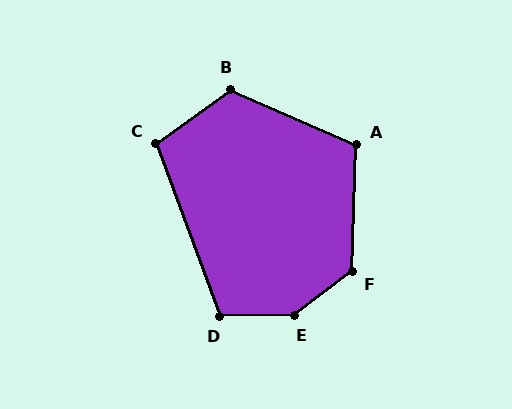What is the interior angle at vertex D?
Approximately 110 degrees (obtuse).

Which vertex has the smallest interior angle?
C, at approximately 105 degrees.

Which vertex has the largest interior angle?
E, at approximately 144 degrees.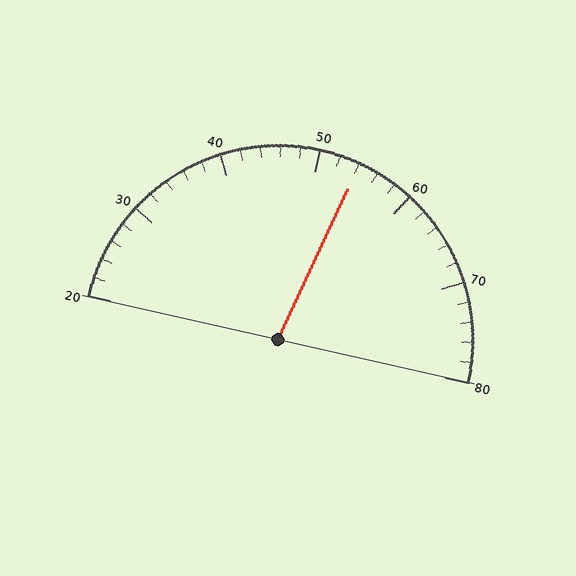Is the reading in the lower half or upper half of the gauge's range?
The reading is in the upper half of the range (20 to 80).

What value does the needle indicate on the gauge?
The needle indicates approximately 54.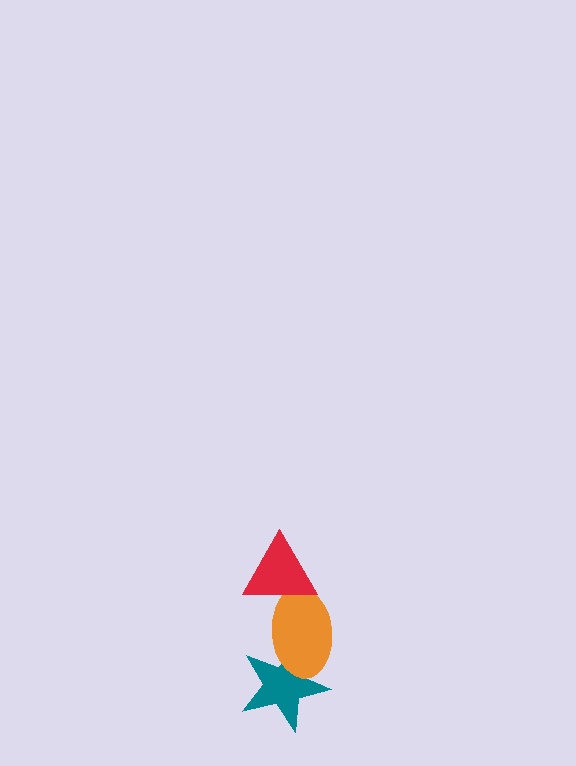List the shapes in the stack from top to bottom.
From top to bottom: the red triangle, the orange ellipse, the teal star.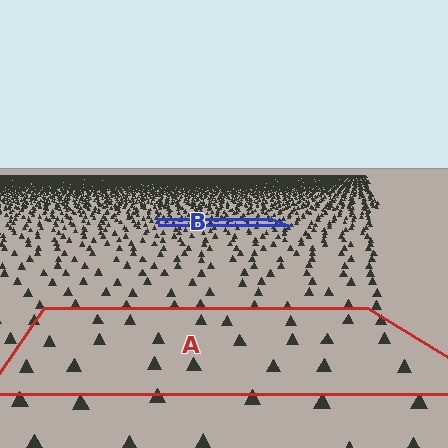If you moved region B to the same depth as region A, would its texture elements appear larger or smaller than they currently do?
They would appear larger. At a closer depth, the same texture elements are projected at a bigger on-screen size.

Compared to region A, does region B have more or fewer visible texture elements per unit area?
Region B has more texture elements per unit area — they are packed more densely because it is farther away.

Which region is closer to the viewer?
Region A is closer. The texture elements there are larger and more spread out.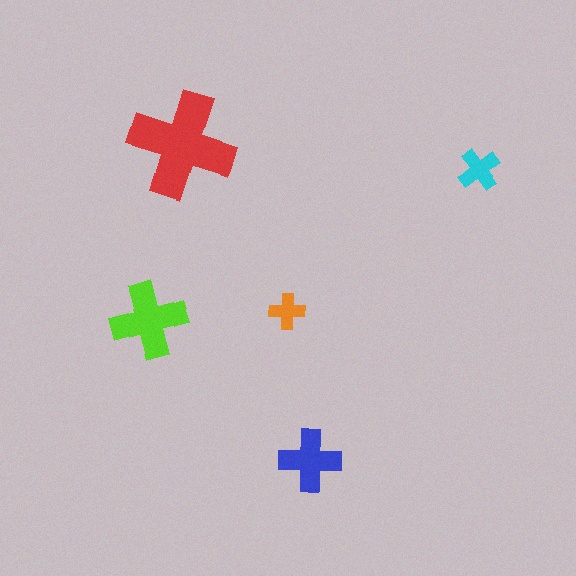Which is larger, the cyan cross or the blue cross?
The blue one.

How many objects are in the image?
There are 5 objects in the image.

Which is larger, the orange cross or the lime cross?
The lime one.